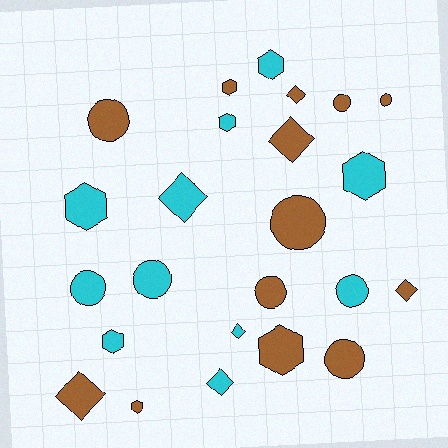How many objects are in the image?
There are 24 objects.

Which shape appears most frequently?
Circle, with 9 objects.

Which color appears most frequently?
Brown, with 13 objects.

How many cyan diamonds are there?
There are 3 cyan diamonds.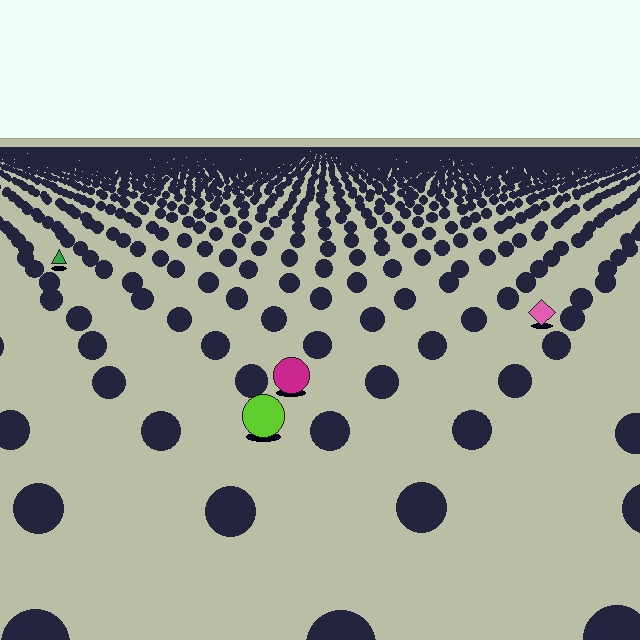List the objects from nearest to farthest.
From nearest to farthest: the lime circle, the magenta circle, the pink diamond, the green triangle.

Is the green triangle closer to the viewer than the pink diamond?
No. The pink diamond is closer — you can tell from the texture gradient: the ground texture is coarser near it.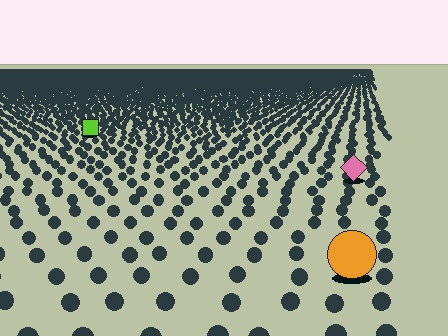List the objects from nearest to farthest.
From nearest to farthest: the orange circle, the pink diamond, the lime square.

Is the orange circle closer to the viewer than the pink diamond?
Yes. The orange circle is closer — you can tell from the texture gradient: the ground texture is coarser near it.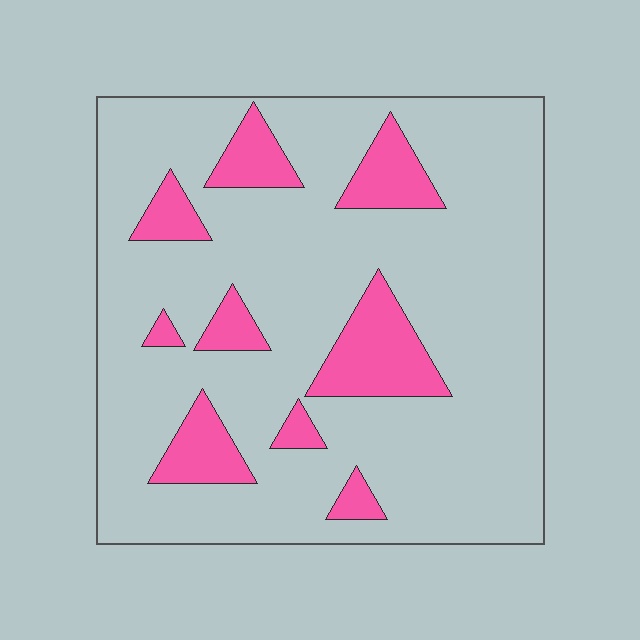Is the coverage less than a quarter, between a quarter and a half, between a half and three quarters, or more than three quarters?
Less than a quarter.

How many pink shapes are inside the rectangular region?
9.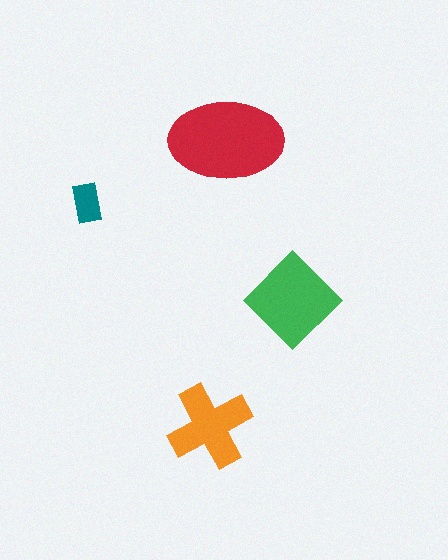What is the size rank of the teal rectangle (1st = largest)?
4th.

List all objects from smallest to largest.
The teal rectangle, the orange cross, the green diamond, the red ellipse.